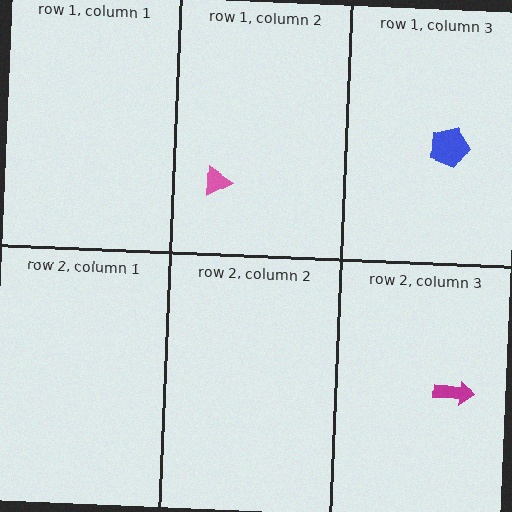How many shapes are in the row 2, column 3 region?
1.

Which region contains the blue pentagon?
The row 1, column 3 region.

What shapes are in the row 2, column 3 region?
The magenta arrow.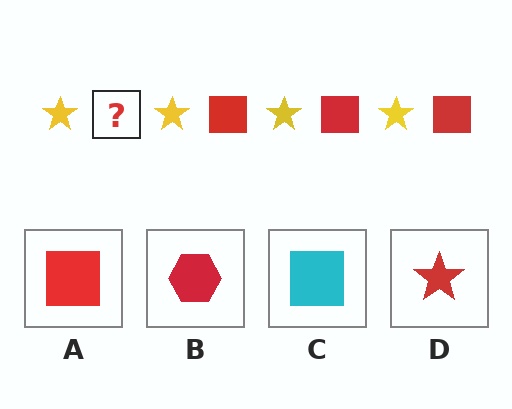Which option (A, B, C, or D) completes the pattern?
A.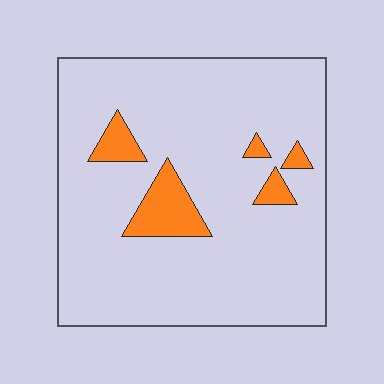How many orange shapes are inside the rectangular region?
5.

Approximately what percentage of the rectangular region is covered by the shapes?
Approximately 10%.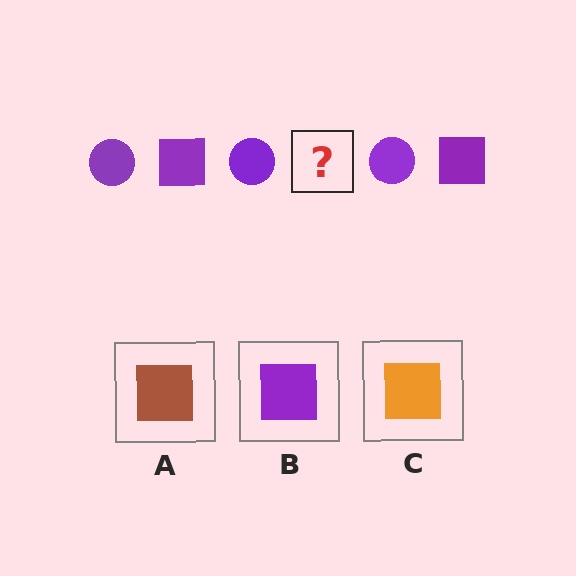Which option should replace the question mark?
Option B.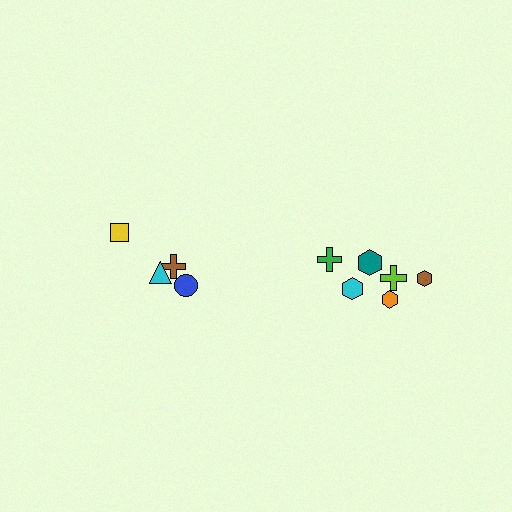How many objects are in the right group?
There are 6 objects.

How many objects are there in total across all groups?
There are 10 objects.